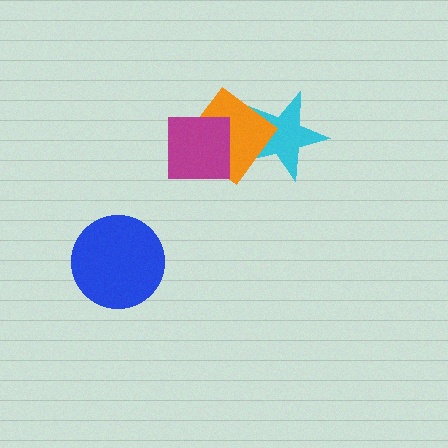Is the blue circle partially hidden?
No, no other shape covers it.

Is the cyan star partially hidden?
Yes, it is partially covered by another shape.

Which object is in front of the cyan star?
The orange diamond is in front of the cyan star.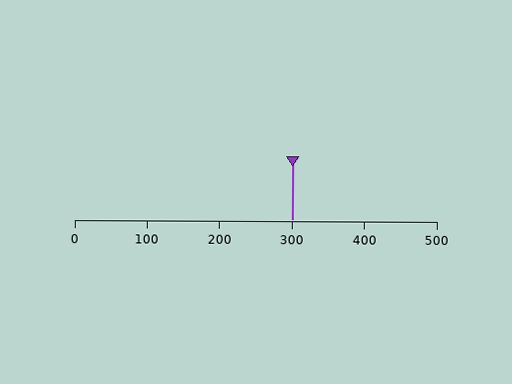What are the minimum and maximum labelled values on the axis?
The axis runs from 0 to 500.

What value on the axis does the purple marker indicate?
The marker indicates approximately 300.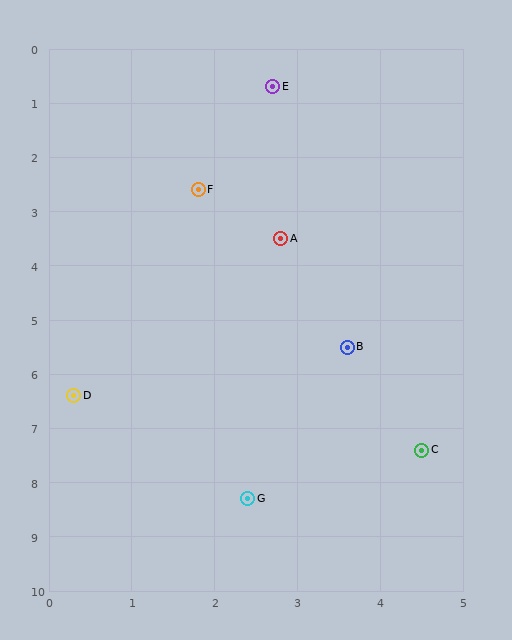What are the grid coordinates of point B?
Point B is at approximately (3.6, 5.5).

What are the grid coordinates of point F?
Point F is at approximately (1.8, 2.6).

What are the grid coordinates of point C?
Point C is at approximately (4.5, 7.4).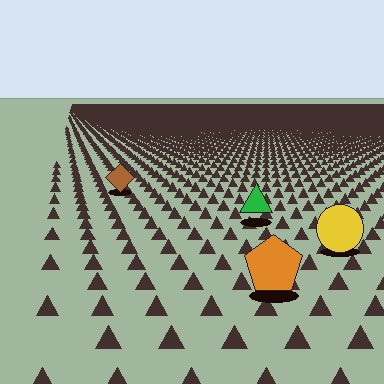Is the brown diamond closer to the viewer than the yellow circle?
No. The yellow circle is closer — you can tell from the texture gradient: the ground texture is coarser near it.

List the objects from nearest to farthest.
From nearest to farthest: the orange pentagon, the yellow circle, the green triangle, the brown diamond.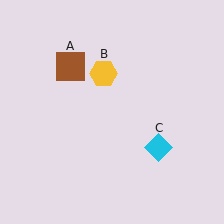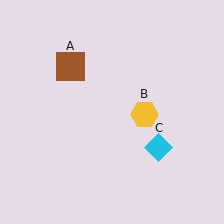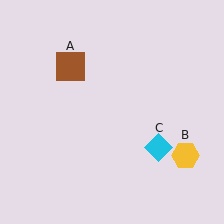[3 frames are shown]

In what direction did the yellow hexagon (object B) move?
The yellow hexagon (object B) moved down and to the right.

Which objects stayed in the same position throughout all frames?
Brown square (object A) and cyan diamond (object C) remained stationary.